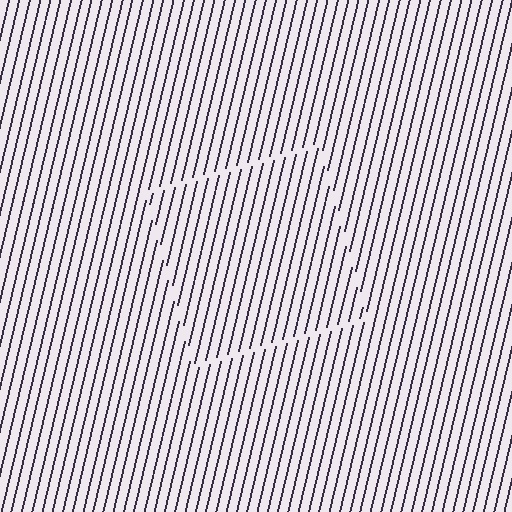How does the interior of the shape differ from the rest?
The interior of the shape contains the same grating, shifted by half a period — the contour is defined by the phase discontinuity where line-ends from the inner and outer gratings abut.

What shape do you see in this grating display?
An illusory square. The interior of the shape contains the same grating, shifted by half a period — the contour is defined by the phase discontinuity where line-ends from the inner and outer gratings abut.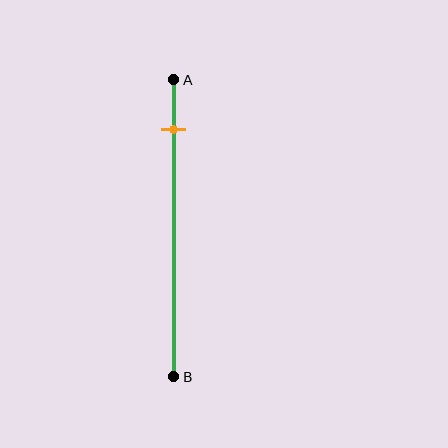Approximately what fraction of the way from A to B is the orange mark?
The orange mark is approximately 15% of the way from A to B.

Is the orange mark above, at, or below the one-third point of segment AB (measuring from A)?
The orange mark is above the one-third point of segment AB.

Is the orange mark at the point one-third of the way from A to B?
No, the mark is at about 15% from A, not at the 33% one-third point.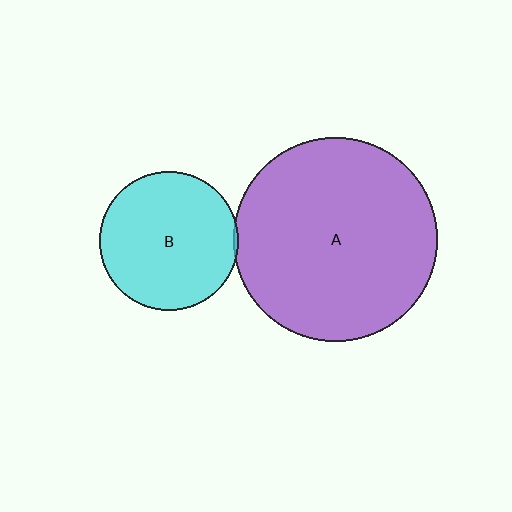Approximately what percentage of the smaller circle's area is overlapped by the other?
Approximately 5%.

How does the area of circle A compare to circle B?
Approximately 2.2 times.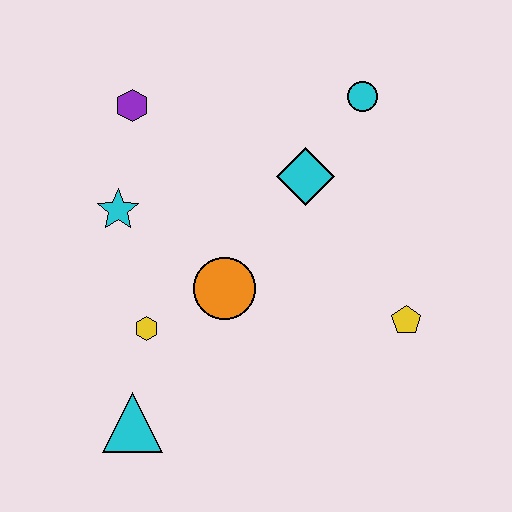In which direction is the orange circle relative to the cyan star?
The orange circle is to the right of the cyan star.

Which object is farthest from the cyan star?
The yellow pentagon is farthest from the cyan star.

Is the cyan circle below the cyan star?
No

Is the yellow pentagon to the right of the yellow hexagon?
Yes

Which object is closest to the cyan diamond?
The cyan circle is closest to the cyan diamond.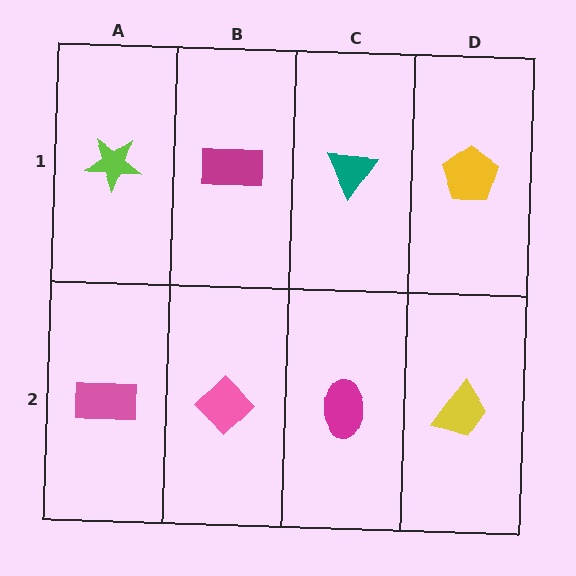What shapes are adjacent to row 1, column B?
A pink diamond (row 2, column B), a lime star (row 1, column A), a teal triangle (row 1, column C).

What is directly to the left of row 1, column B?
A lime star.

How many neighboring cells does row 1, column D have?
2.